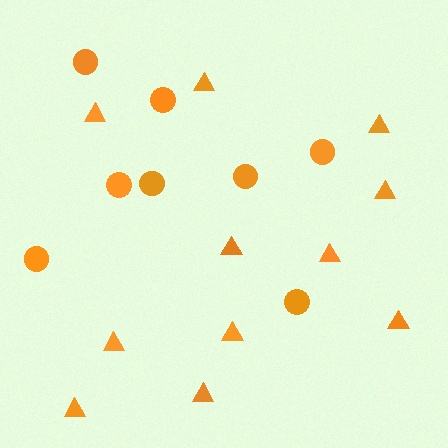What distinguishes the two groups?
There are 2 groups: one group of circles (8) and one group of triangles (11).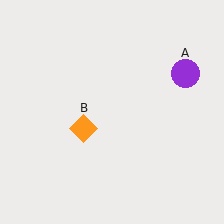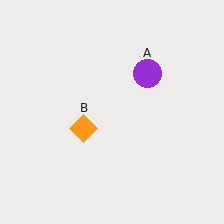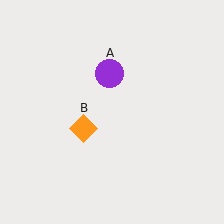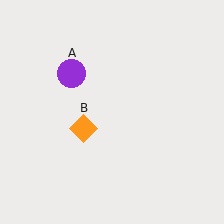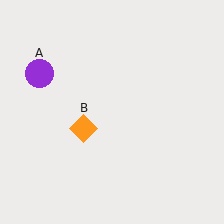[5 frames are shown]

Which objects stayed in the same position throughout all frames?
Orange diamond (object B) remained stationary.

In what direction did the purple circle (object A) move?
The purple circle (object A) moved left.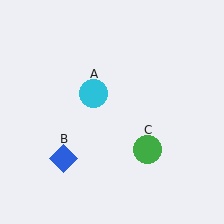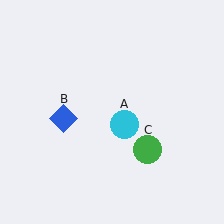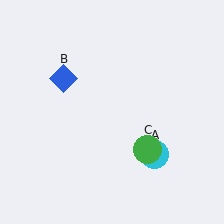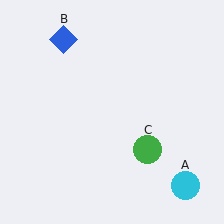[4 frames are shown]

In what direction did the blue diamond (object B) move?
The blue diamond (object B) moved up.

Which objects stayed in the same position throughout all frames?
Green circle (object C) remained stationary.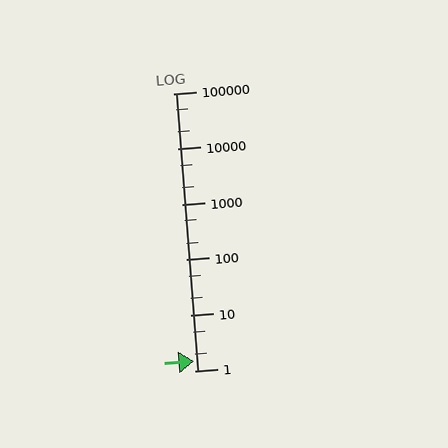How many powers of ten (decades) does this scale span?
The scale spans 5 decades, from 1 to 100000.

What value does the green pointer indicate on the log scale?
The pointer indicates approximately 1.5.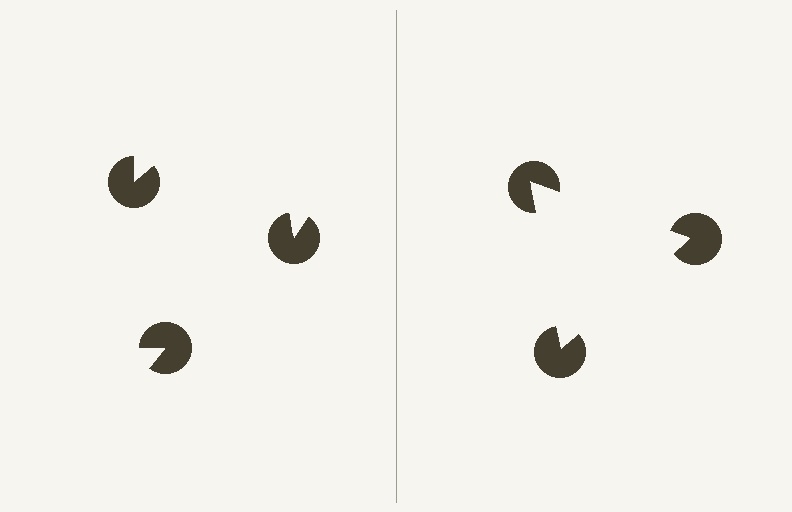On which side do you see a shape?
An illusory triangle appears on the right side. On the left side the wedge cuts are rotated, so no coherent shape forms.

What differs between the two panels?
The pac-man discs are positioned identically on both sides; only the wedge orientations differ. On the right they align to a triangle; on the left they are misaligned.